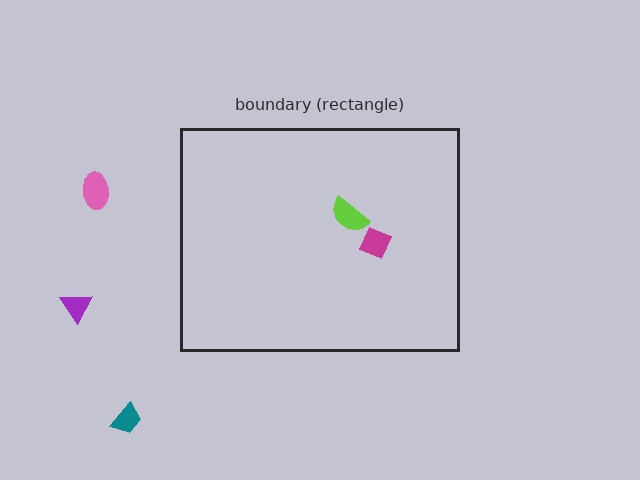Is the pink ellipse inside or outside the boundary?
Outside.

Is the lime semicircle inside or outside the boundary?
Inside.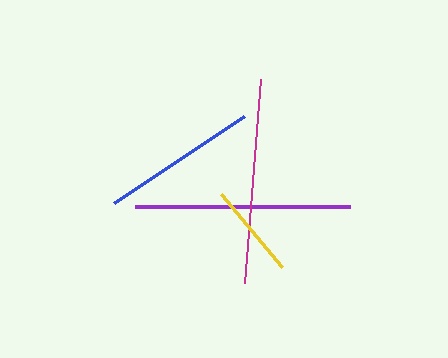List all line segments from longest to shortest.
From longest to shortest: purple, magenta, blue, yellow.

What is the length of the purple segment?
The purple segment is approximately 214 pixels long.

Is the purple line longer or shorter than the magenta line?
The purple line is longer than the magenta line.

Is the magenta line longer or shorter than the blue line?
The magenta line is longer than the blue line.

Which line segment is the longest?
The purple line is the longest at approximately 214 pixels.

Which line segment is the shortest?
The yellow line is the shortest at approximately 96 pixels.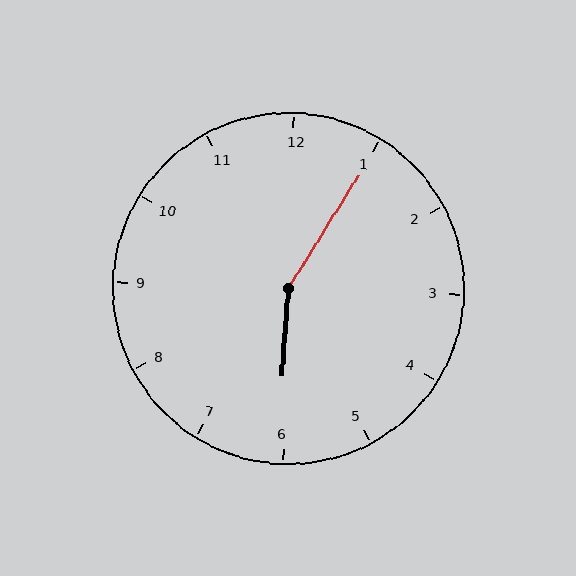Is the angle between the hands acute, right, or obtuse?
It is obtuse.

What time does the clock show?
6:05.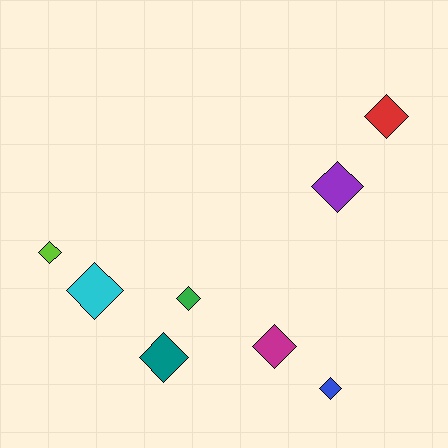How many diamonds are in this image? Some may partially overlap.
There are 8 diamonds.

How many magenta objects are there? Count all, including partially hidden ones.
There is 1 magenta object.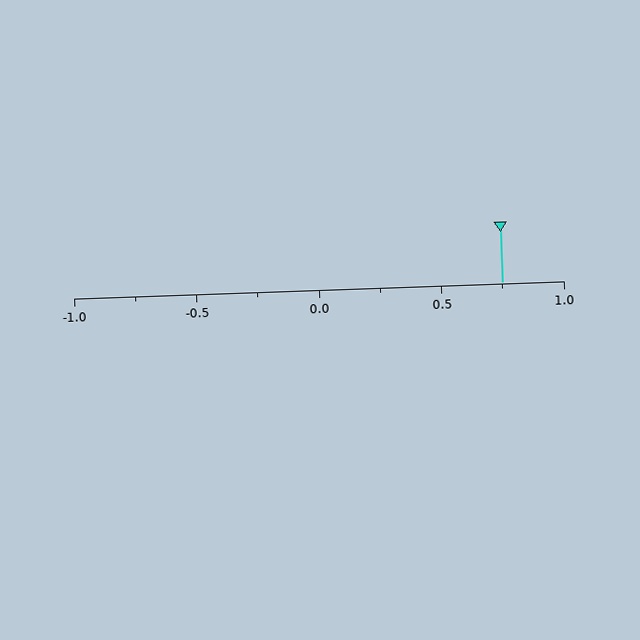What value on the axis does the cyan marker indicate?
The marker indicates approximately 0.75.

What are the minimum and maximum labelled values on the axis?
The axis runs from -1.0 to 1.0.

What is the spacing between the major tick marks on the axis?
The major ticks are spaced 0.5 apart.